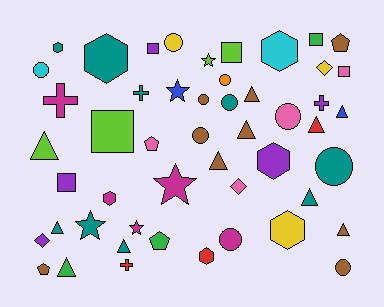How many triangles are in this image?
There are 11 triangles.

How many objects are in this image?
There are 50 objects.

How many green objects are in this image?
There are 3 green objects.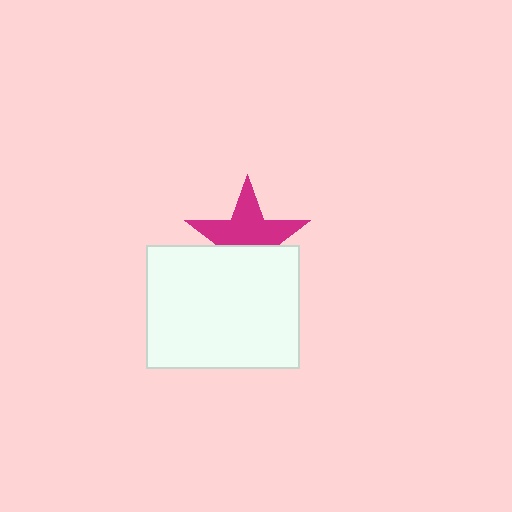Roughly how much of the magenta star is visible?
About half of it is visible (roughly 60%).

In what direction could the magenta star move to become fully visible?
The magenta star could move up. That would shift it out from behind the white rectangle entirely.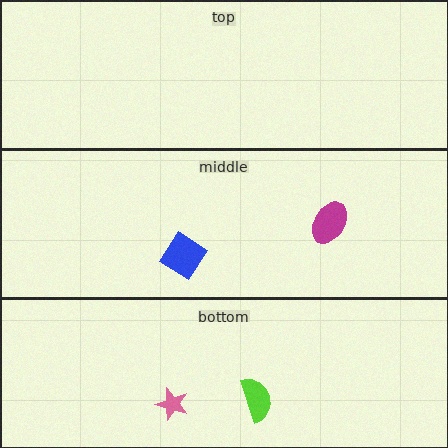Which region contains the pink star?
The bottom region.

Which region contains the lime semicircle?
The bottom region.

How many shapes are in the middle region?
2.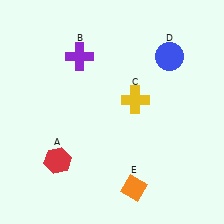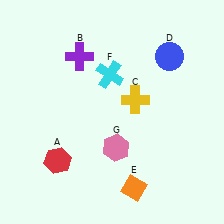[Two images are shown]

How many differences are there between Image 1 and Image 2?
There are 2 differences between the two images.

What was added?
A cyan cross (F), a pink hexagon (G) were added in Image 2.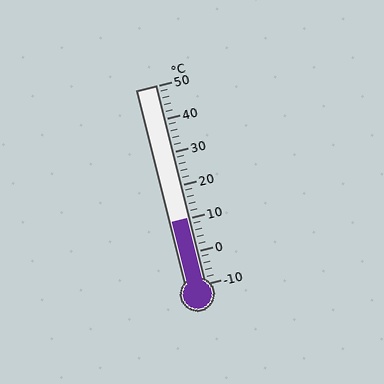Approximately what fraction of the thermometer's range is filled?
The thermometer is filled to approximately 35% of its range.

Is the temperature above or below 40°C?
The temperature is below 40°C.